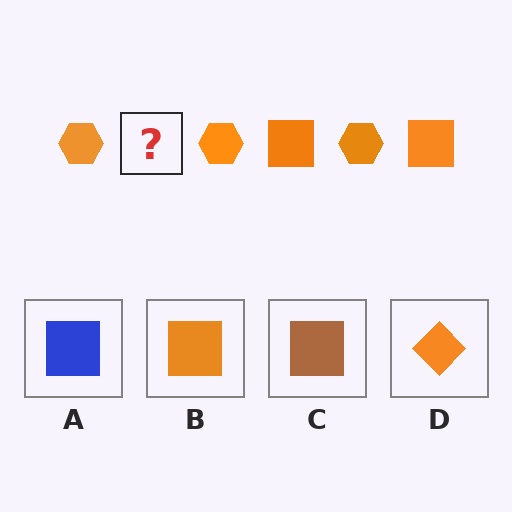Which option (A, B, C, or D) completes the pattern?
B.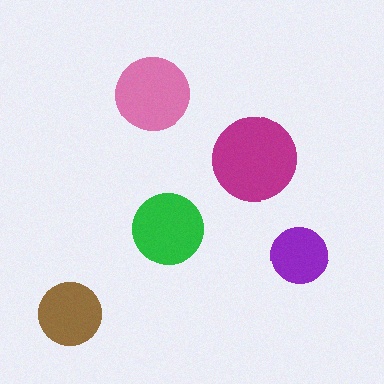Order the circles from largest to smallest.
the magenta one, the pink one, the green one, the brown one, the purple one.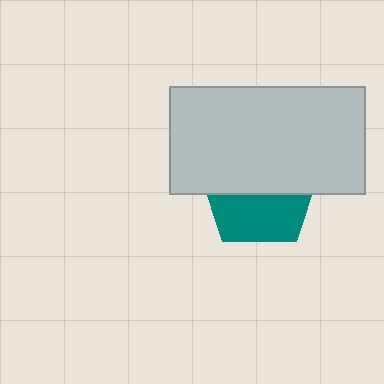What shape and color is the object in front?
The object in front is a light gray rectangle.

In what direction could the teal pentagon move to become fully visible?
The teal pentagon could move down. That would shift it out from behind the light gray rectangle entirely.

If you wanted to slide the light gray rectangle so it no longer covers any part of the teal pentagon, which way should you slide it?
Slide it up — that is the most direct way to separate the two shapes.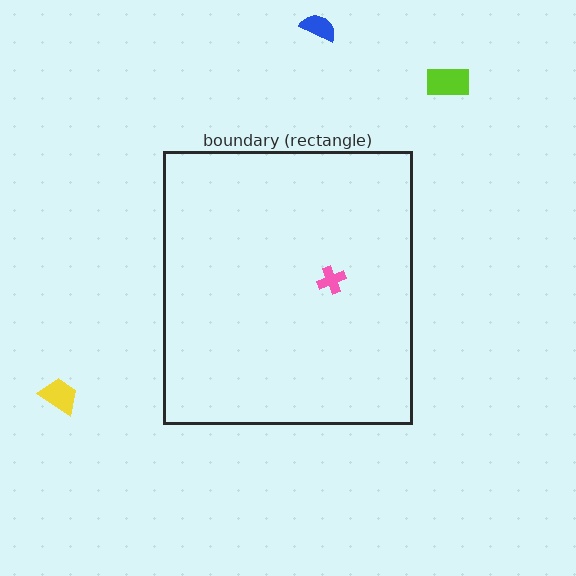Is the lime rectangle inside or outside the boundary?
Outside.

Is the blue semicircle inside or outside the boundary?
Outside.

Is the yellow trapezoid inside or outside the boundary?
Outside.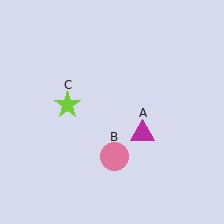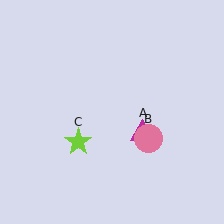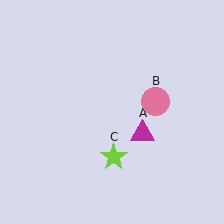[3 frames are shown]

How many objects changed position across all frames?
2 objects changed position: pink circle (object B), lime star (object C).